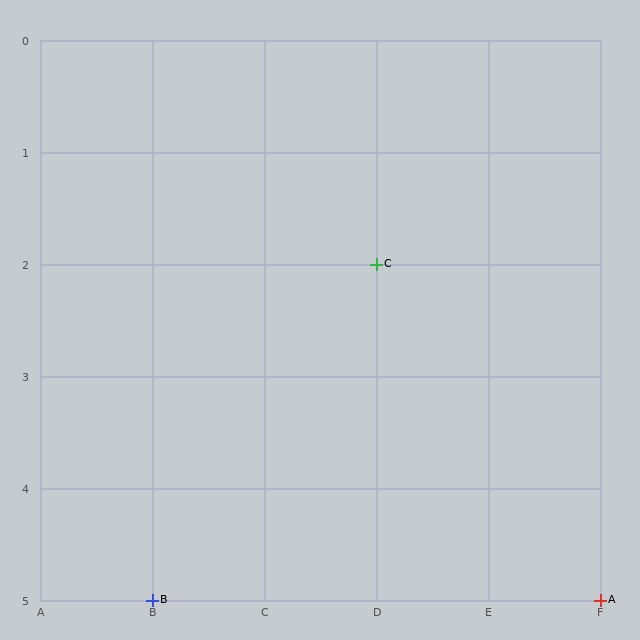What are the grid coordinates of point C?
Point C is at grid coordinates (D, 2).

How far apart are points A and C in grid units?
Points A and C are 2 columns and 3 rows apart (about 3.6 grid units diagonally).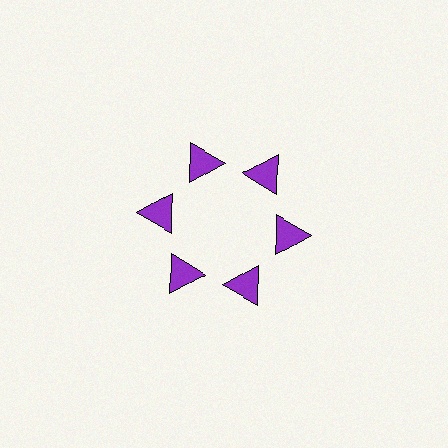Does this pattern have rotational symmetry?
Yes, this pattern has 6-fold rotational symmetry. It looks the same after rotating 60 degrees around the center.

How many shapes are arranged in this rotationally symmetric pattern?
There are 6 shapes, arranged in 6 groups of 1.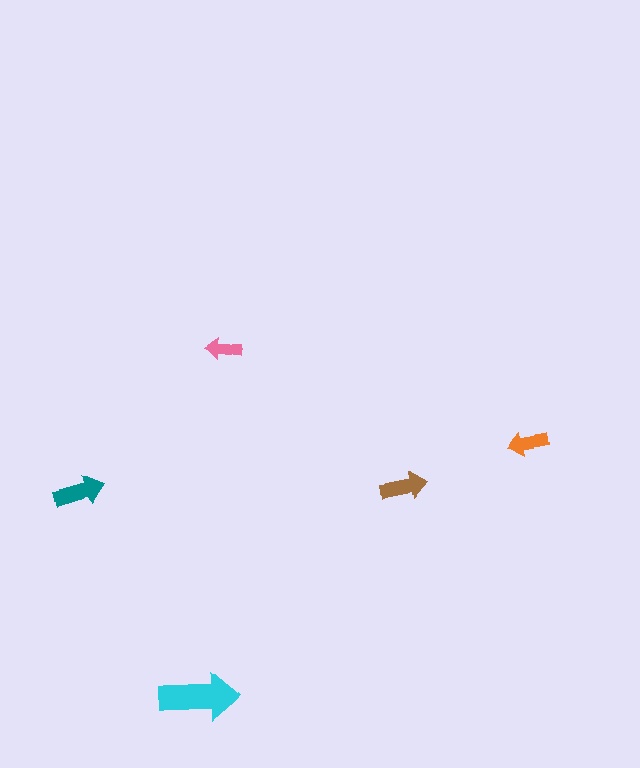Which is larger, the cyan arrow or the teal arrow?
The cyan one.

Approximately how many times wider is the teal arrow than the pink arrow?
About 1.5 times wider.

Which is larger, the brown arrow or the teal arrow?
The teal one.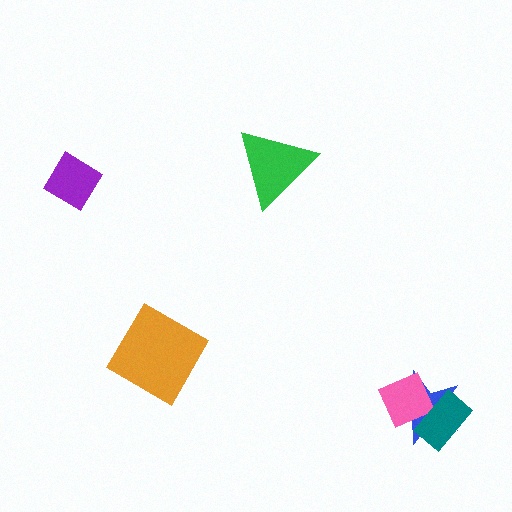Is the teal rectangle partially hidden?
No, no other shape covers it.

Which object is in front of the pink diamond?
The teal rectangle is in front of the pink diamond.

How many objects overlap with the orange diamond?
0 objects overlap with the orange diamond.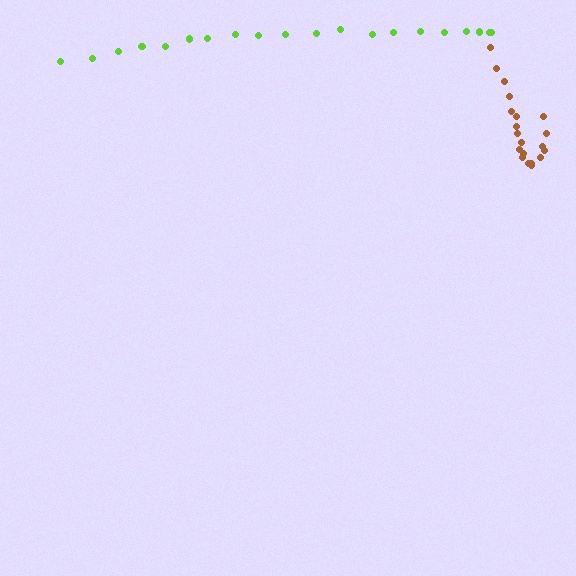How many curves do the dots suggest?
There are 2 distinct paths.